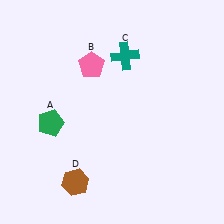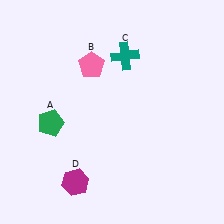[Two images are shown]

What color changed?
The hexagon (D) changed from brown in Image 1 to magenta in Image 2.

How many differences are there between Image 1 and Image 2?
There is 1 difference between the two images.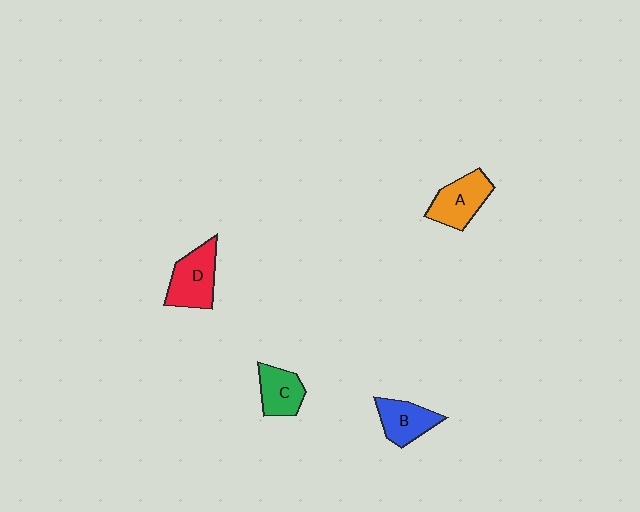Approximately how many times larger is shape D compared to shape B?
Approximately 1.2 times.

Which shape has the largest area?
Shape D (red).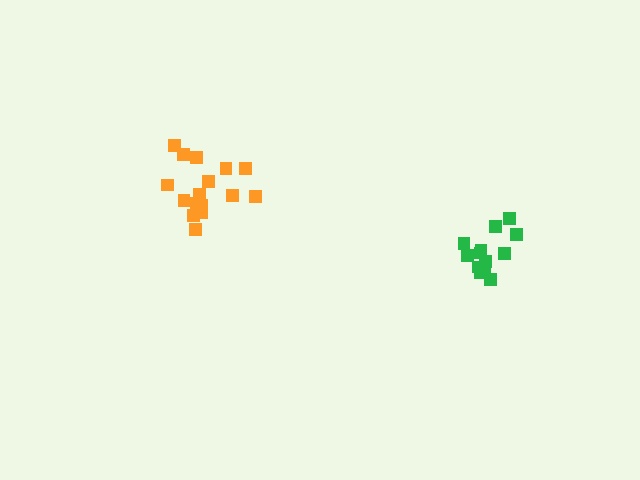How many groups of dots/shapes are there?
There are 2 groups.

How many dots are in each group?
Group 1: 13 dots, Group 2: 17 dots (30 total).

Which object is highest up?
The orange cluster is topmost.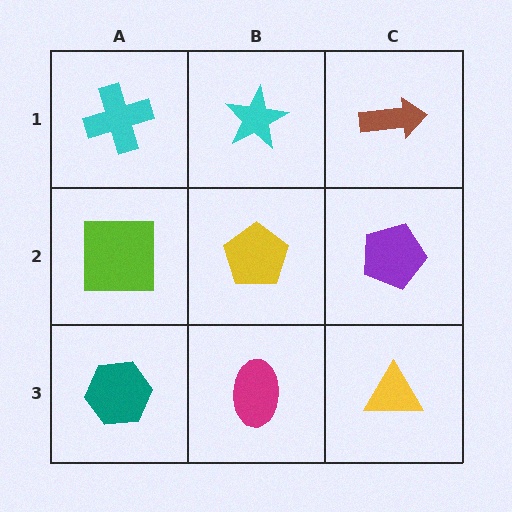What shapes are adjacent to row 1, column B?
A yellow pentagon (row 2, column B), a cyan cross (row 1, column A), a brown arrow (row 1, column C).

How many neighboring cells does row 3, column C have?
2.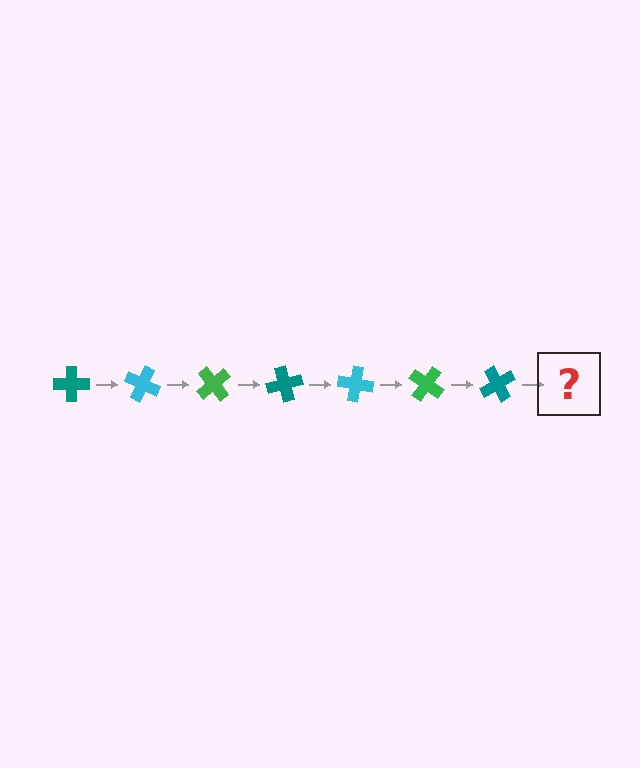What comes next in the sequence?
The next element should be a cyan cross, rotated 175 degrees from the start.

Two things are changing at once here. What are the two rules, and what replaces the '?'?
The two rules are that it rotates 25 degrees each step and the color cycles through teal, cyan, and green. The '?' should be a cyan cross, rotated 175 degrees from the start.